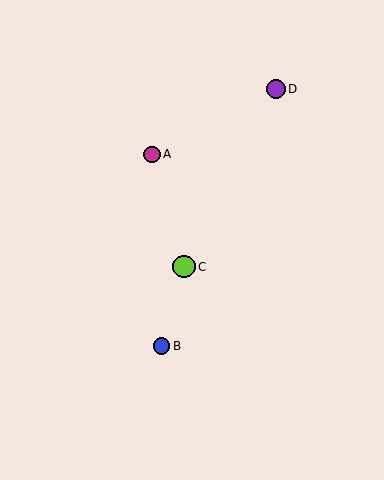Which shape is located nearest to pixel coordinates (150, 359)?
The blue circle (labeled B) at (162, 346) is nearest to that location.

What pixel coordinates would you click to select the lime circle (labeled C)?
Click at (184, 267) to select the lime circle C.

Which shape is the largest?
The lime circle (labeled C) is the largest.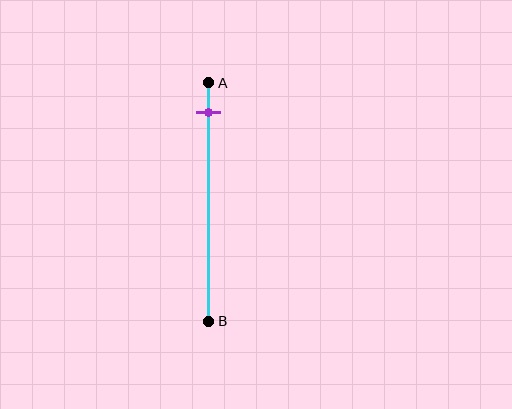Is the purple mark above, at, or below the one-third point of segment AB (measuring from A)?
The purple mark is above the one-third point of segment AB.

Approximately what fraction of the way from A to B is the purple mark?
The purple mark is approximately 10% of the way from A to B.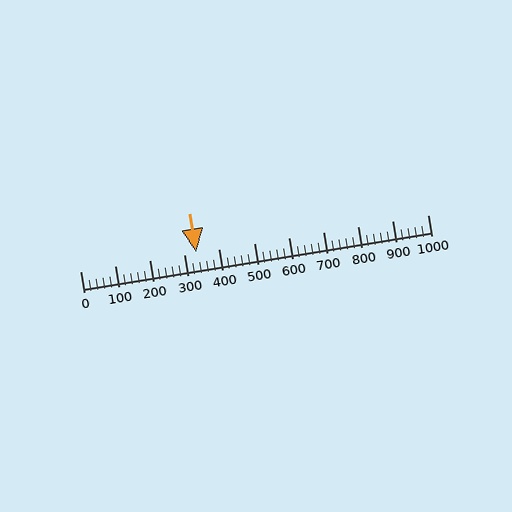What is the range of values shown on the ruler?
The ruler shows values from 0 to 1000.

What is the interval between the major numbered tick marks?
The major tick marks are spaced 100 units apart.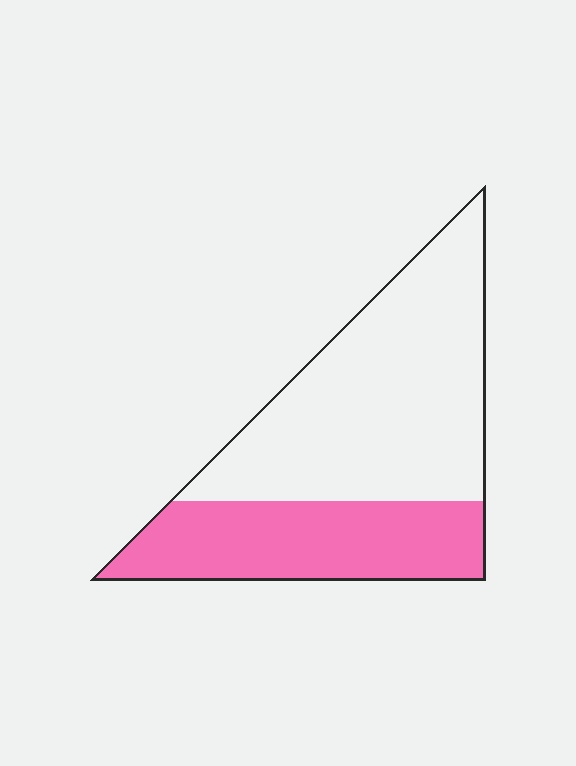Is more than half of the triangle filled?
No.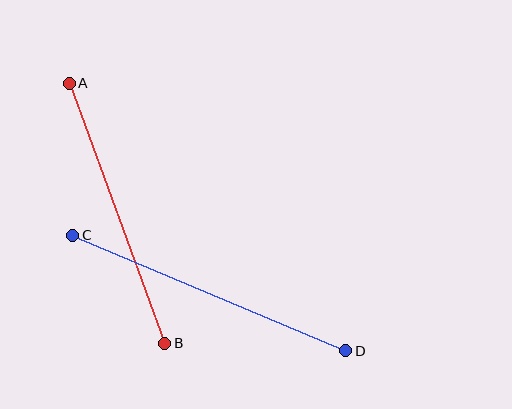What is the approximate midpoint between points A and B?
The midpoint is at approximately (117, 213) pixels.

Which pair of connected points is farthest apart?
Points C and D are farthest apart.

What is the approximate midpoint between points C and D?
The midpoint is at approximately (209, 293) pixels.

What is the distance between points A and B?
The distance is approximately 277 pixels.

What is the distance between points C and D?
The distance is approximately 296 pixels.